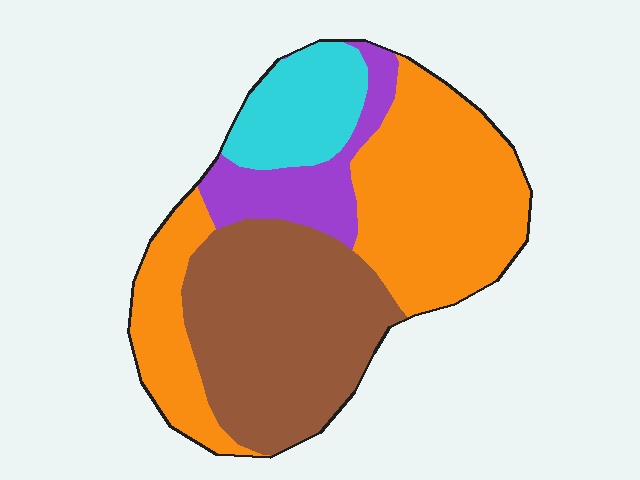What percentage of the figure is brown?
Brown takes up between a third and a half of the figure.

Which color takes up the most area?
Orange, at roughly 40%.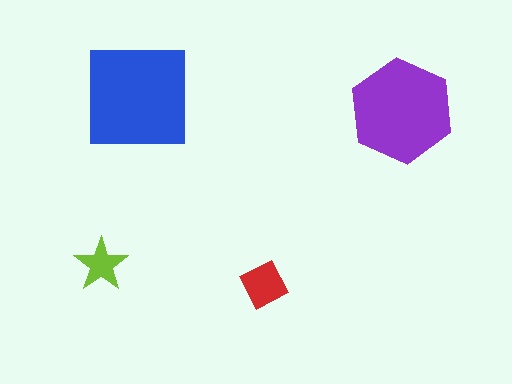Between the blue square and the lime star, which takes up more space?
The blue square.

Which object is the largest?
The blue square.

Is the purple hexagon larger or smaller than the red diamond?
Larger.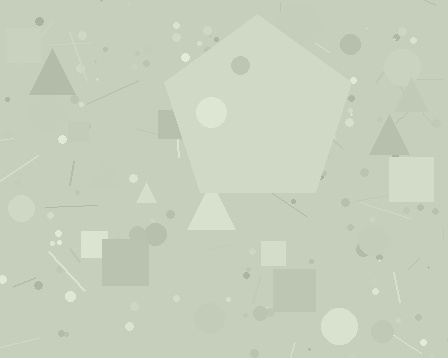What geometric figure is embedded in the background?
A pentagon is embedded in the background.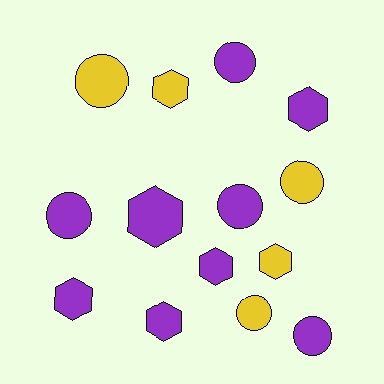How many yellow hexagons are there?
There are 2 yellow hexagons.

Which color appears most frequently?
Purple, with 9 objects.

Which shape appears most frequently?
Circle, with 7 objects.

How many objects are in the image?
There are 14 objects.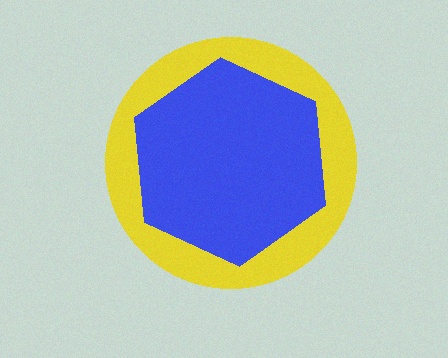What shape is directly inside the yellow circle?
The blue hexagon.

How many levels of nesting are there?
2.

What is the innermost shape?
The blue hexagon.